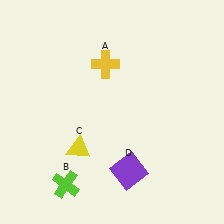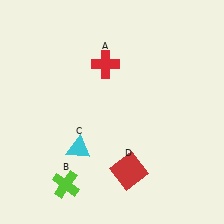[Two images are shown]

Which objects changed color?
A changed from yellow to red. C changed from yellow to cyan. D changed from purple to red.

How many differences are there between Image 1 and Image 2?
There are 3 differences between the two images.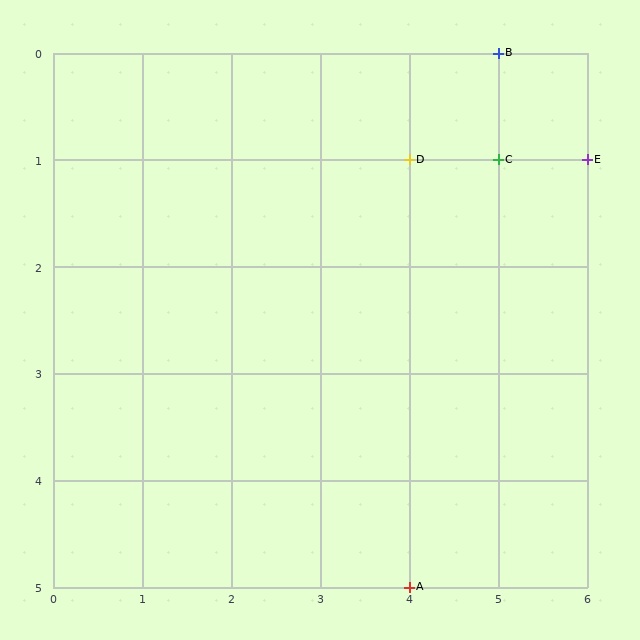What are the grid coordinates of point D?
Point D is at grid coordinates (4, 1).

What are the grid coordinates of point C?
Point C is at grid coordinates (5, 1).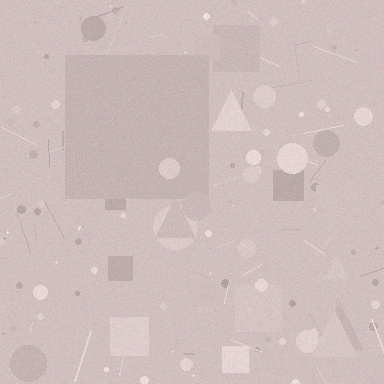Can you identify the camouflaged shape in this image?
The camouflaged shape is a square.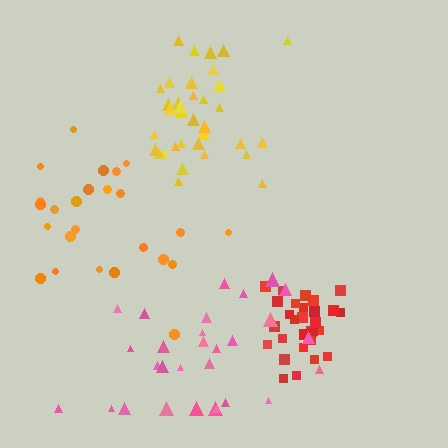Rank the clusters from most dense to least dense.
red, yellow, orange, pink.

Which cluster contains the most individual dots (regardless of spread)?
Yellow (35).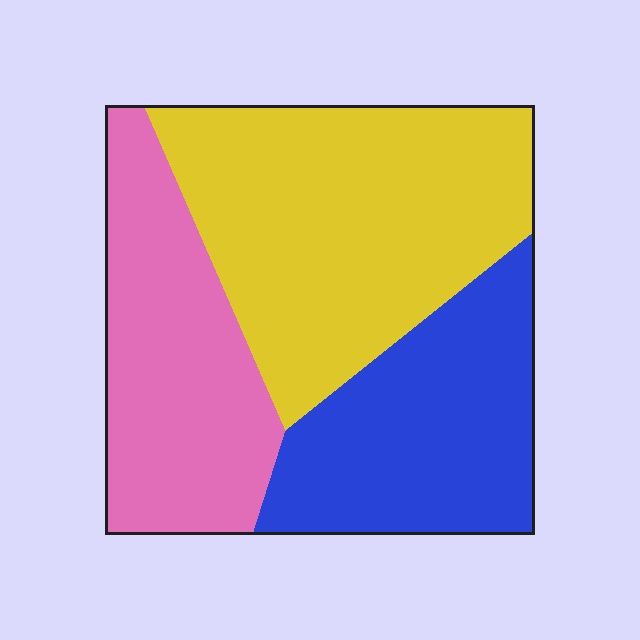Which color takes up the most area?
Yellow, at roughly 45%.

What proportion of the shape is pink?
Pink takes up about one quarter (1/4) of the shape.